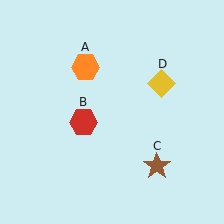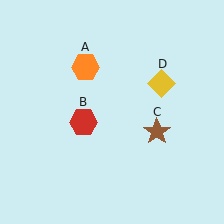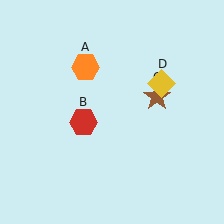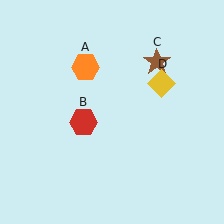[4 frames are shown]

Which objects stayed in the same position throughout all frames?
Orange hexagon (object A) and red hexagon (object B) and yellow diamond (object D) remained stationary.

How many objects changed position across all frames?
1 object changed position: brown star (object C).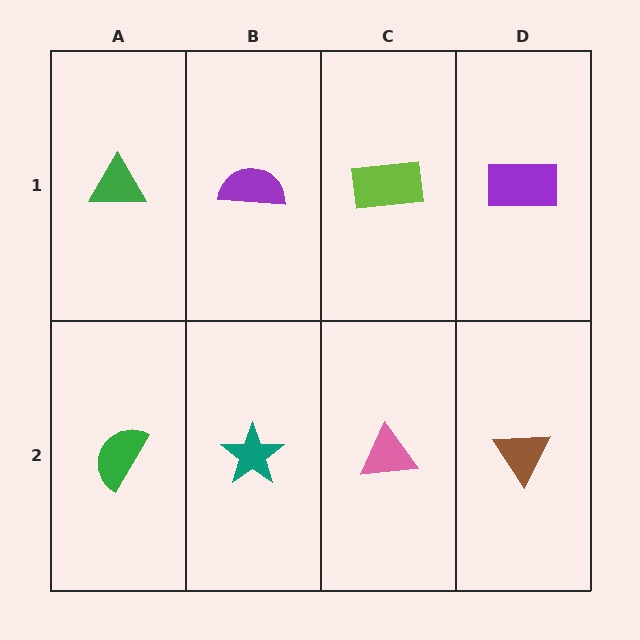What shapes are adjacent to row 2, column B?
A purple semicircle (row 1, column B), a green semicircle (row 2, column A), a pink triangle (row 2, column C).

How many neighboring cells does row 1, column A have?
2.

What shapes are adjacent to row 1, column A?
A green semicircle (row 2, column A), a purple semicircle (row 1, column B).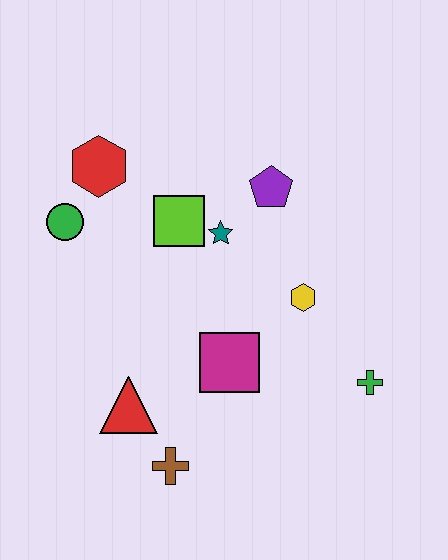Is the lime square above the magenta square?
Yes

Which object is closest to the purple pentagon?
The teal star is closest to the purple pentagon.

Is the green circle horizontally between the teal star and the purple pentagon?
No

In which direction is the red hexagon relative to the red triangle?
The red hexagon is above the red triangle.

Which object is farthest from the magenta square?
The red hexagon is farthest from the magenta square.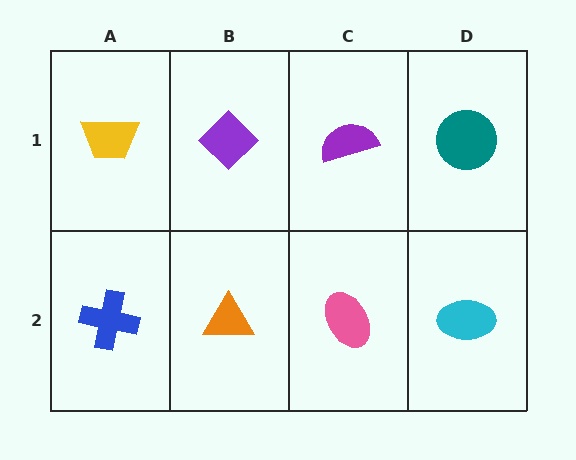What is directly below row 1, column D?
A cyan ellipse.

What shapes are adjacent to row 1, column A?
A blue cross (row 2, column A), a purple diamond (row 1, column B).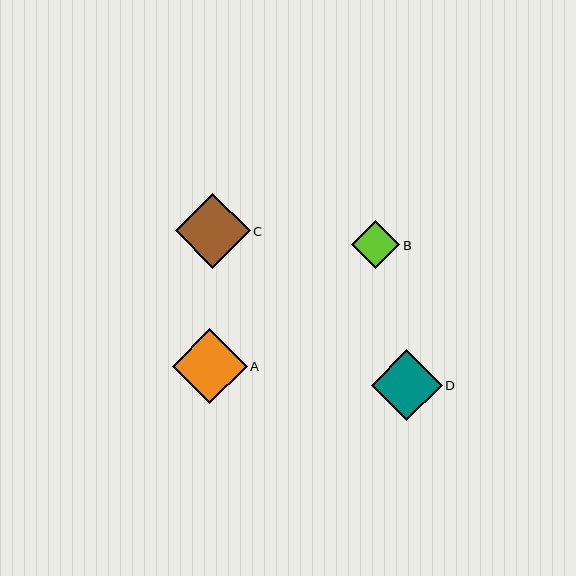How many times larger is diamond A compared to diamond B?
Diamond A is approximately 1.5 times the size of diamond B.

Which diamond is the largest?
Diamond C is the largest with a size of approximately 75 pixels.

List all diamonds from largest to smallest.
From largest to smallest: C, A, D, B.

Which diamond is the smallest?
Diamond B is the smallest with a size of approximately 48 pixels.